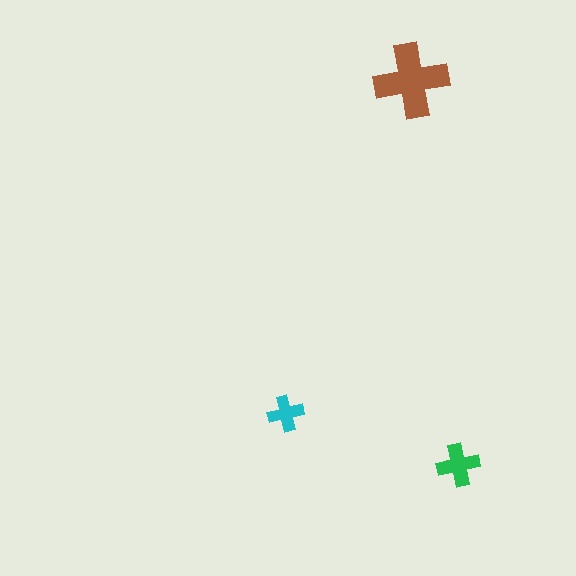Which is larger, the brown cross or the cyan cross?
The brown one.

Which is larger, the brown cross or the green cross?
The brown one.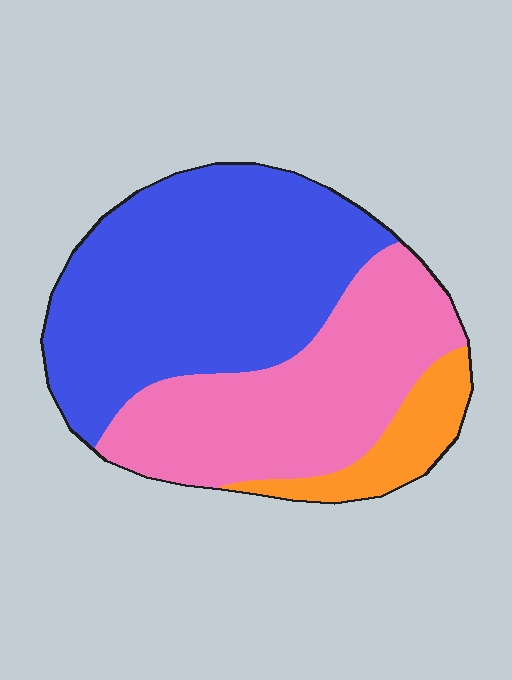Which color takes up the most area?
Blue, at roughly 50%.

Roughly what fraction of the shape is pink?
Pink covers 38% of the shape.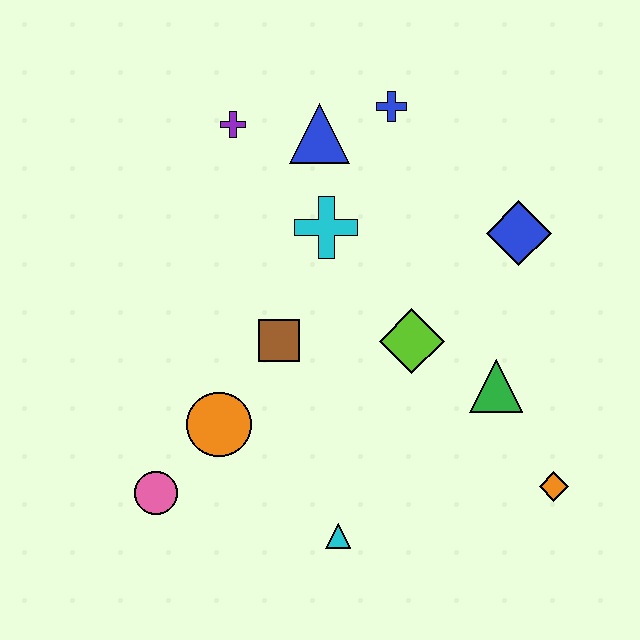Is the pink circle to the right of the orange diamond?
No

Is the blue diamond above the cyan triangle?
Yes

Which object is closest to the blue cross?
The blue triangle is closest to the blue cross.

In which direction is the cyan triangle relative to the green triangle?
The cyan triangle is to the left of the green triangle.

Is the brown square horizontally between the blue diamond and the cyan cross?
No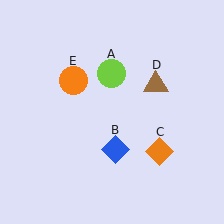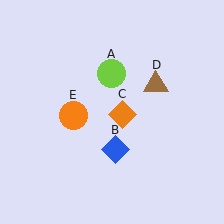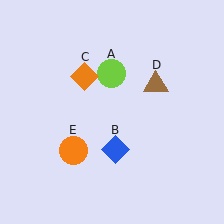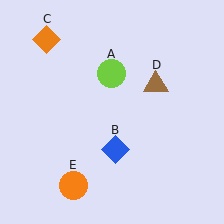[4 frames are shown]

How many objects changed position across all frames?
2 objects changed position: orange diamond (object C), orange circle (object E).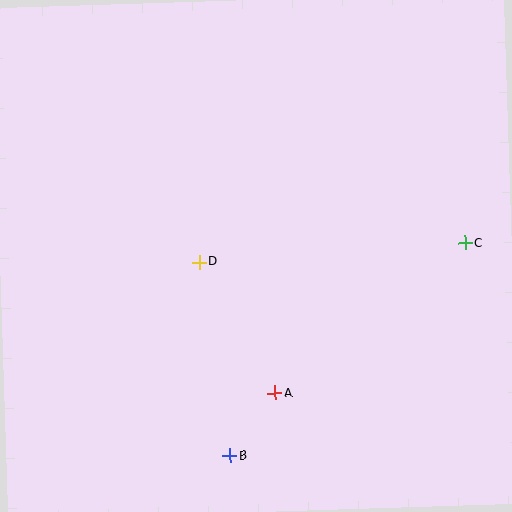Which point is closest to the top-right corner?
Point C is closest to the top-right corner.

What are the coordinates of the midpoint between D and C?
The midpoint between D and C is at (332, 252).